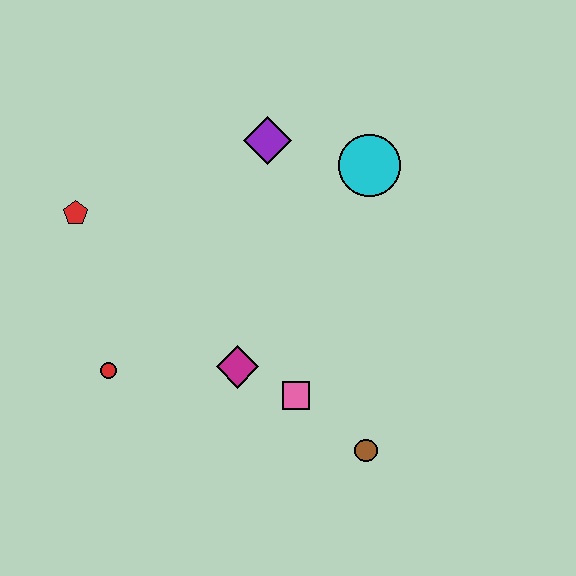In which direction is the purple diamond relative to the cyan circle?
The purple diamond is to the left of the cyan circle.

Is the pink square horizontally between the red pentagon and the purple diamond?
No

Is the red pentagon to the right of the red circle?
No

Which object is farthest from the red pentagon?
The brown circle is farthest from the red pentagon.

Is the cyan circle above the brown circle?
Yes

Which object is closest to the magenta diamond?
The pink square is closest to the magenta diamond.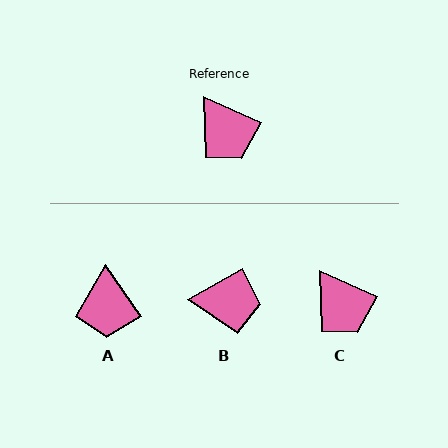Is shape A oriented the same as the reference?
No, it is off by about 32 degrees.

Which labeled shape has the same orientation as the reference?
C.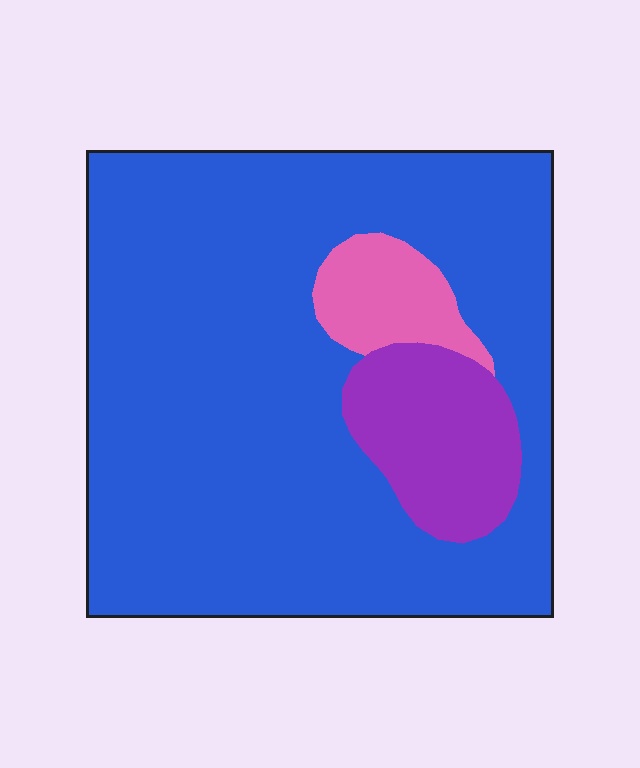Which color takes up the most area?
Blue, at roughly 80%.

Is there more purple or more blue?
Blue.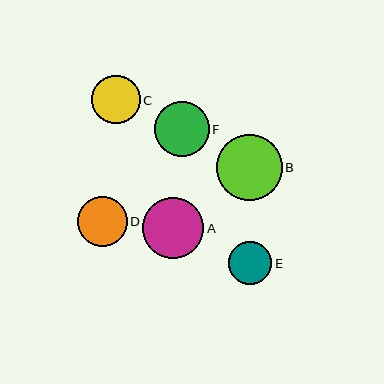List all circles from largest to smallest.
From largest to smallest: B, A, F, D, C, E.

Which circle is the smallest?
Circle E is the smallest with a size of approximately 43 pixels.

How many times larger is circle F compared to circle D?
Circle F is approximately 1.1 times the size of circle D.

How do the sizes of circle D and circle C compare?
Circle D and circle C are approximately the same size.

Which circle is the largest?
Circle B is the largest with a size of approximately 66 pixels.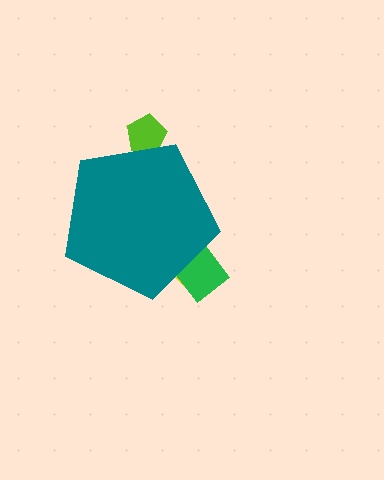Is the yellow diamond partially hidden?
Yes, the yellow diamond is partially hidden behind the teal pentagon.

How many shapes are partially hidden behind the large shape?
3 shapes are partially hidden.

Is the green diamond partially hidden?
Yes, the green diamond is partially hidden behind the teal pentagon.